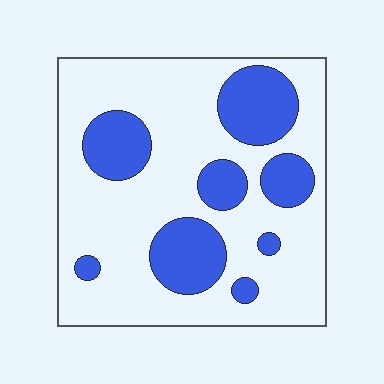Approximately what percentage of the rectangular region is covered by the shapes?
Approximately 25%.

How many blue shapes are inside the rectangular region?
8.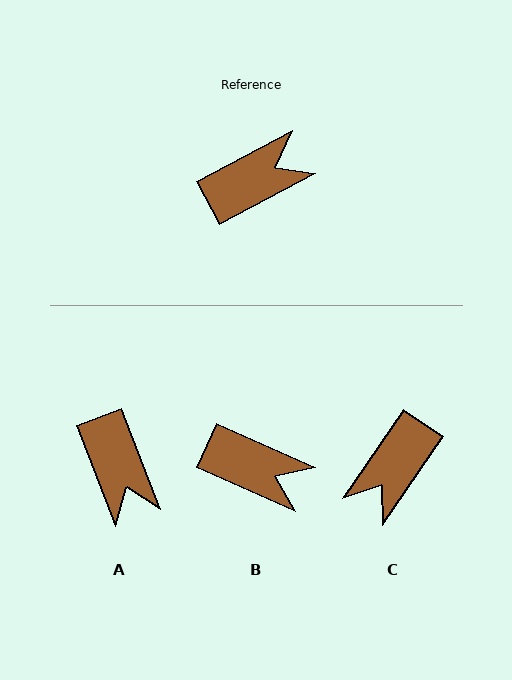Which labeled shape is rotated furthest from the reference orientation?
C, about 153 degrees away.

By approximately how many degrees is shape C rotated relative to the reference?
Approximately 153 degrees clockwise.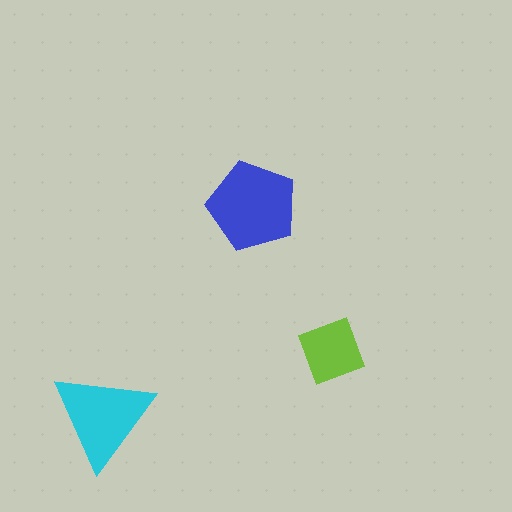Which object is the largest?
The blue pentagon.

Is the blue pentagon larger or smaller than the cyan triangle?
Larger.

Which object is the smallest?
The lime diamond.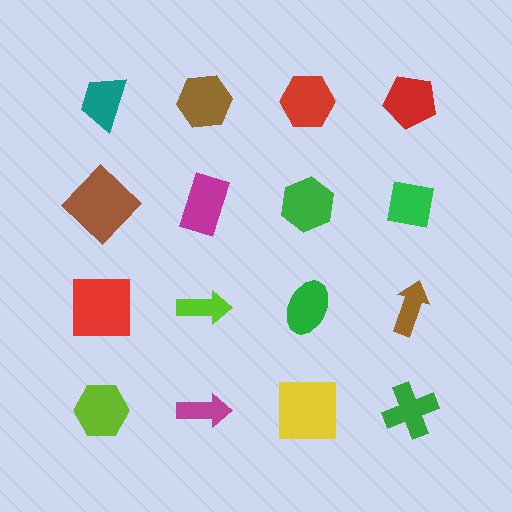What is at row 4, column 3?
A yellow square.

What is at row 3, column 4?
A brown arrow.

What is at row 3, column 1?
A red square.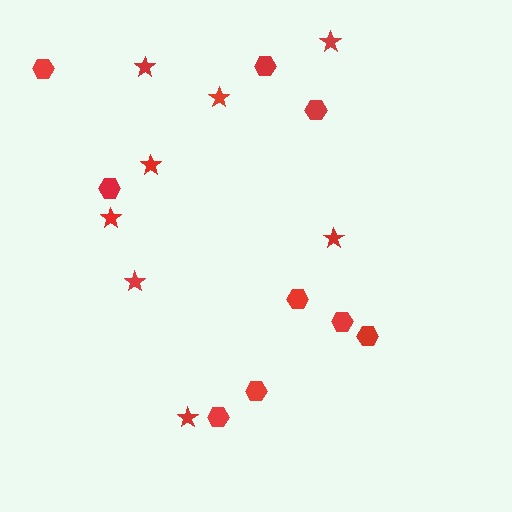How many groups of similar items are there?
There are 2 groups: one group of stars (8) and one group of hexagons (9).